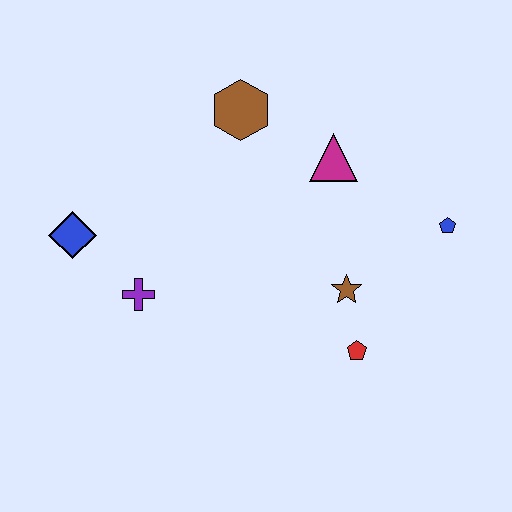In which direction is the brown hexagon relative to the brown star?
The brown hexagon is above the brown star.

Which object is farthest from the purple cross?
The blue pentagon is farthest from the purple cross.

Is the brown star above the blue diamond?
No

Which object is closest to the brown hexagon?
The magenta triangle is closest to the brown hexagon.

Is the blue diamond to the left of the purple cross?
Yes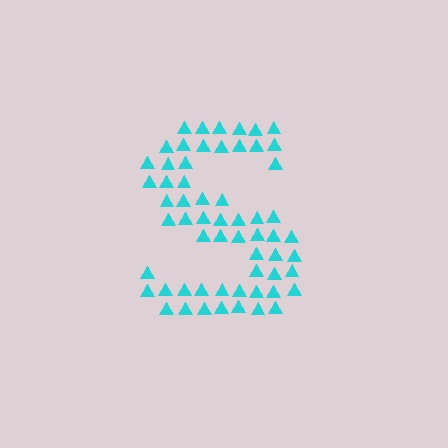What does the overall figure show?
The overall figure shows the letter S.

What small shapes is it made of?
It is made of small triangles.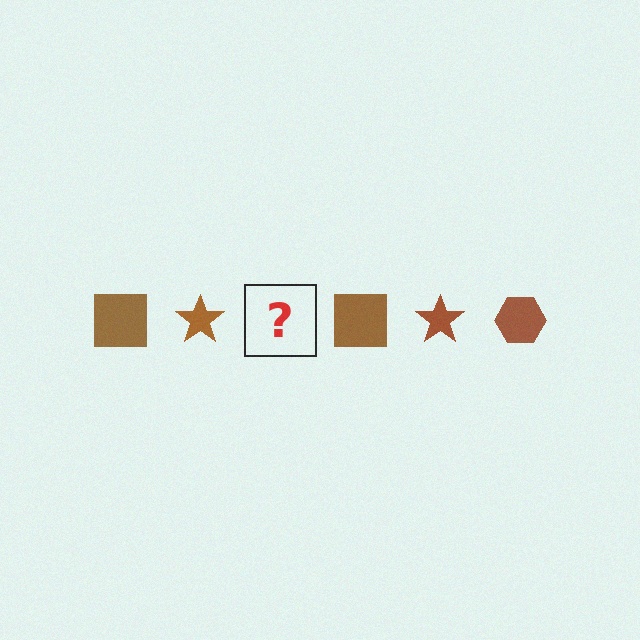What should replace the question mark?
The question mark should be replaced with a brown hexagon.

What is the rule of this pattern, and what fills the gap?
The rule is that the pattern cycles through square, star, hexagon shapes in brown. The gap should be filled with a brown hexagon.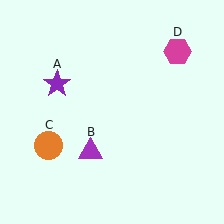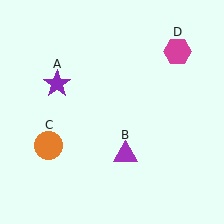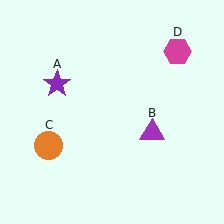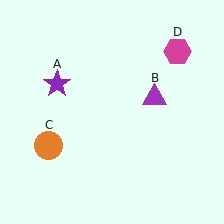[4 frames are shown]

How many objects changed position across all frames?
1 object changed position: purple triangle (object B).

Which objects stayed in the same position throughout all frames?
Purple star (object A) and orange circle (object C) and magenta hexagon (object D) remained stationary.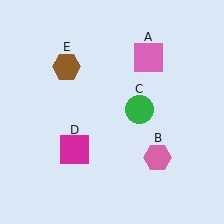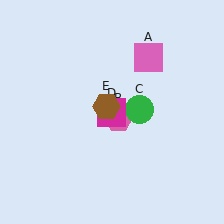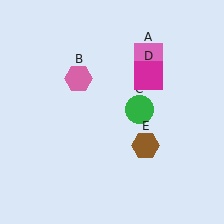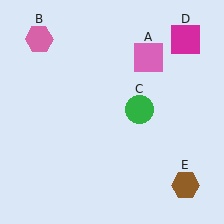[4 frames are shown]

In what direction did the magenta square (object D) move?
The magenta square (object D) moved up and to the right.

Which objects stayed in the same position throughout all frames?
Pink square (object A) and green circle (object C) remained stationary.